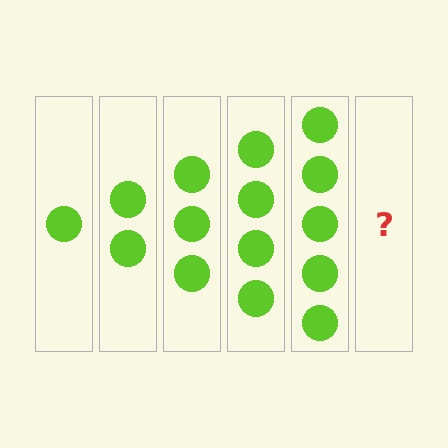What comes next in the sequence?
The next element should be 6 circles.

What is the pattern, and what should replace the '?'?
The pattern is that each step adds one more circle. The '?' should be 6 circles.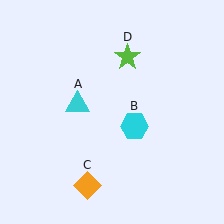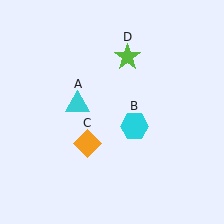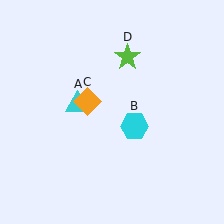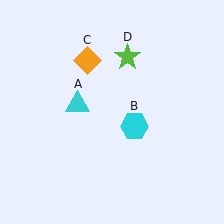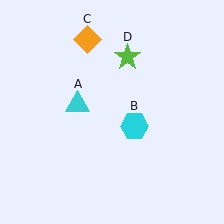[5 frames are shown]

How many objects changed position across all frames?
1 object changed position: orange diamond (object C).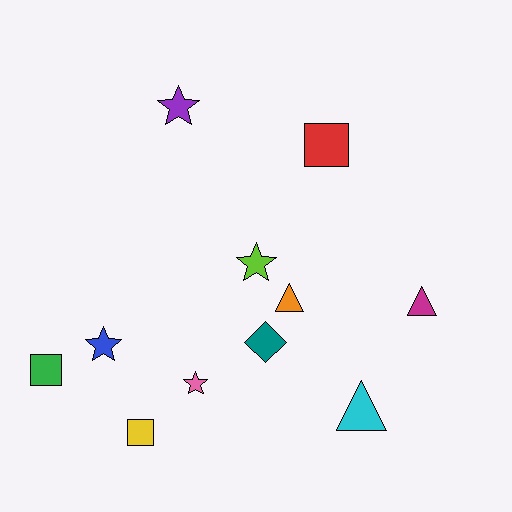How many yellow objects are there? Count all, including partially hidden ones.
There is 1 yellow object.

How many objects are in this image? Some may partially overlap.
There are 11 objects.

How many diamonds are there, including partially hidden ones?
There is 1 diamond.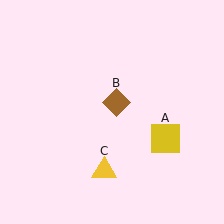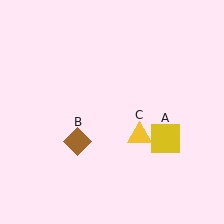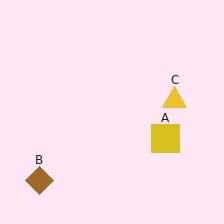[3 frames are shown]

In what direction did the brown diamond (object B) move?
The brown diamond (object B) moved down and to the left.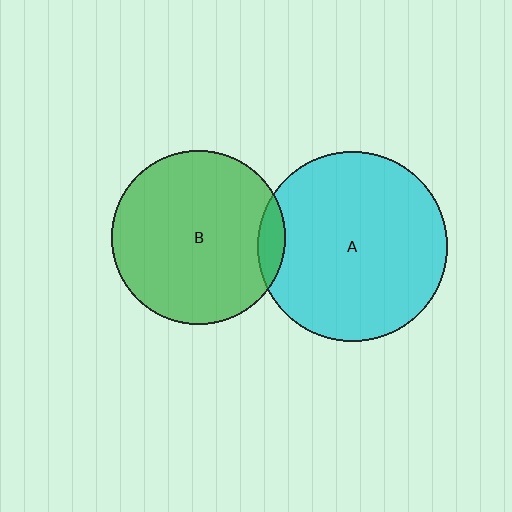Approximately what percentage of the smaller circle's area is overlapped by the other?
Approximately 10%.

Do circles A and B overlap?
Yes.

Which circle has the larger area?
Circle A (cyan).